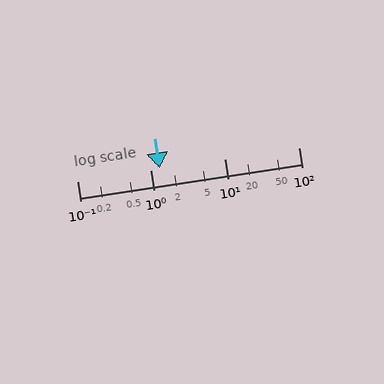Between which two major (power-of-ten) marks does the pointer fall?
The pointer is between 1 and 10.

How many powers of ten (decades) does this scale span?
The scale spans 3 decades, from 0.1 to 100.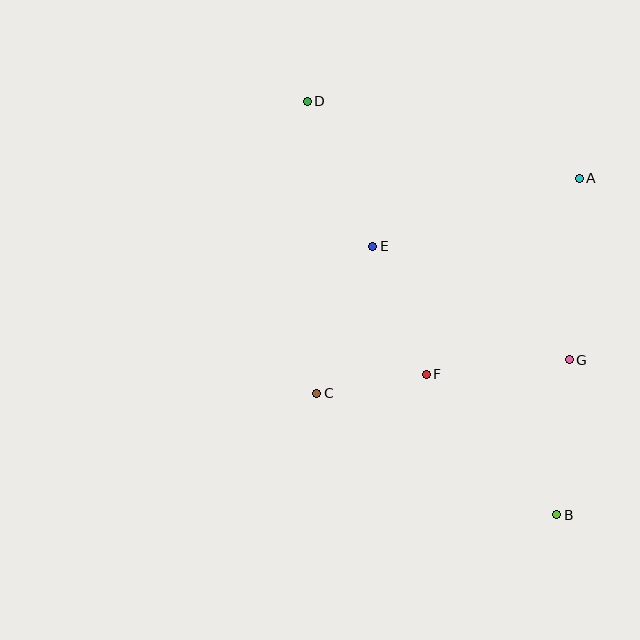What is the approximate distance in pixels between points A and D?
The distance between A and D is approximately 283 pixels.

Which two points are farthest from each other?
Points B and D are farthest from each other.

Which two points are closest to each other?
Points C and F are closest to each other.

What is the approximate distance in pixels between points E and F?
The distance between E and F is approximately 139 pixels.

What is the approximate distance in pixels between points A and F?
The distance between A and F is approximately 249 pixels.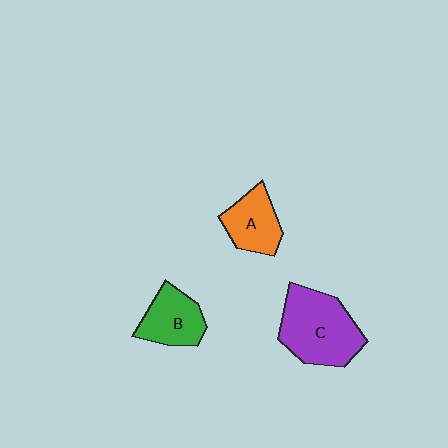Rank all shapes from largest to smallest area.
From largest to smallest: C (purple), B (green), A (orange).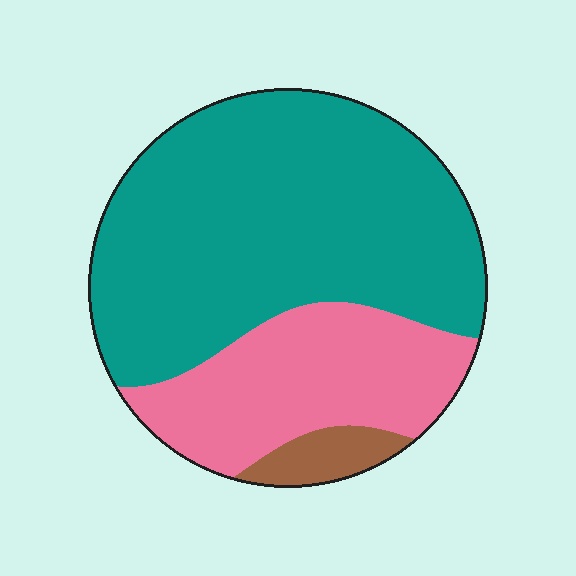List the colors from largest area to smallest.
From largest to smallest: teal, pink, brown.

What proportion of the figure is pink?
Pink covers 29% of the figure.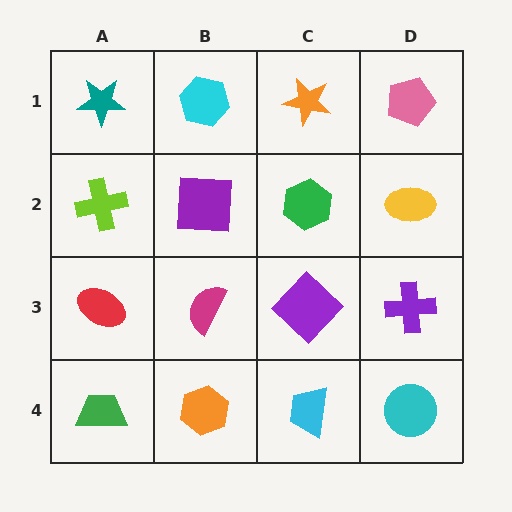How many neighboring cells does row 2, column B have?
4.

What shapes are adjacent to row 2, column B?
A cyan hexagon (row 1, column B), a magenta semicircle (row 3, column B), a lime cross (row 2, column A), a green hexagon (row 2, column C).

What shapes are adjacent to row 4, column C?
A purple diamond (row 3, column C), an orange hexagon (row 4, column B), a cyan circle (row 4, column D).